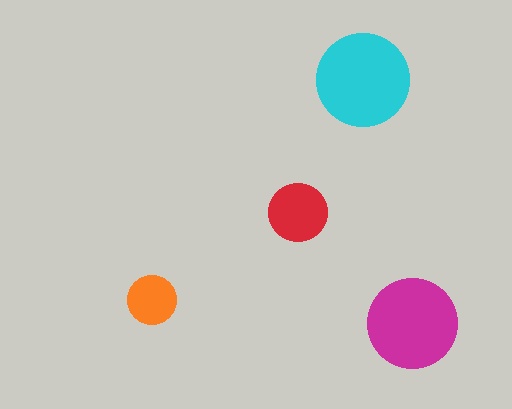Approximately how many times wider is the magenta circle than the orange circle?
About 2 times wider.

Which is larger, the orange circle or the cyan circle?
The cyan one.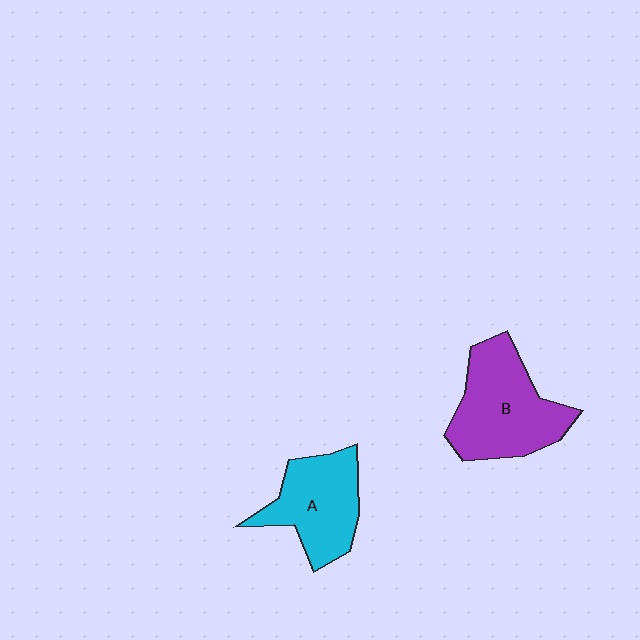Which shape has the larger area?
Shape B (purple).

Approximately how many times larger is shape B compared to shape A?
Approximately 1.3 times.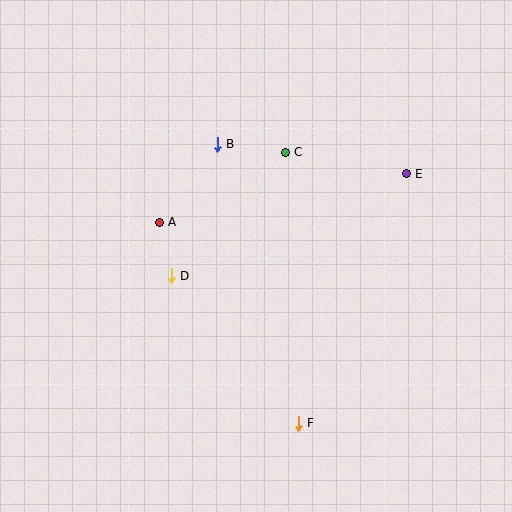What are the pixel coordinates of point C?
Point C is at (285, 152).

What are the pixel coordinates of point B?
Point B is at (217, 144).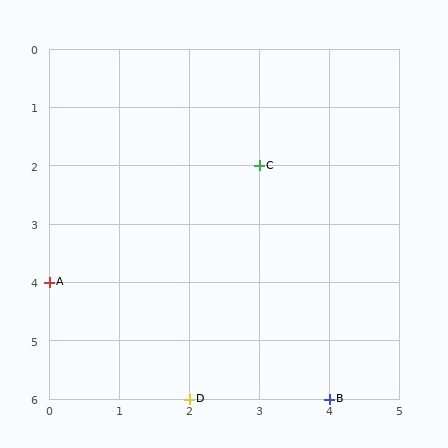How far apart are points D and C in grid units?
Points D and C are 1 column and 4 rows apart (about 4.1 grid units diagonally).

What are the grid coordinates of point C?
Point C is at grid coordinates (3, 2).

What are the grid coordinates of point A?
Point A is at grid coordinates (0, 4).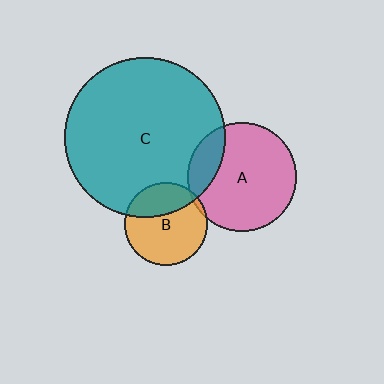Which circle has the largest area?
Circle C (teal).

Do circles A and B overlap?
Yes.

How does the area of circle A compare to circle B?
Approximately 1.7 times.